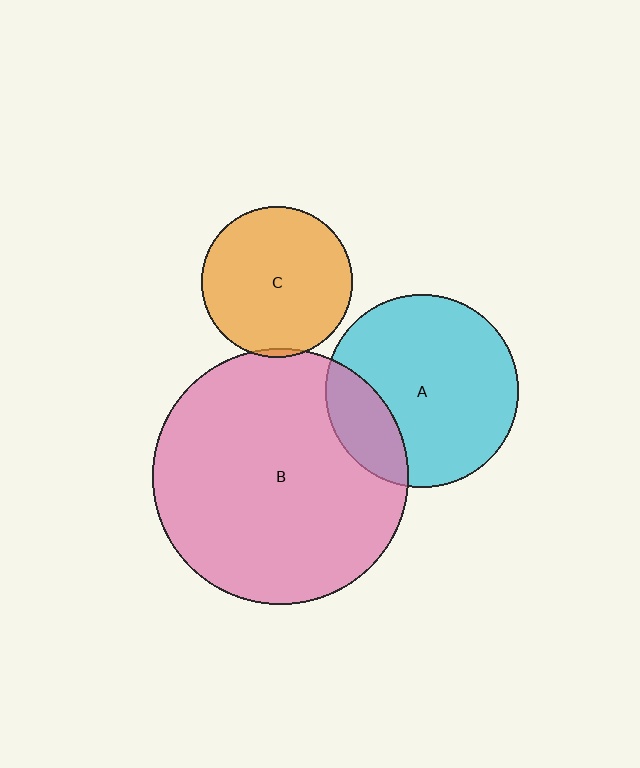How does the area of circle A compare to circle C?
Approximately 1.6 times.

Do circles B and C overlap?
Yes.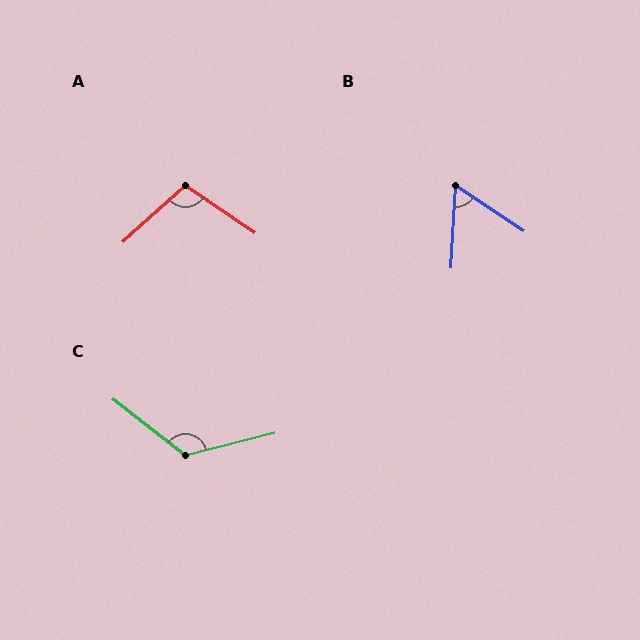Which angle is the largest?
C, at approximately 128 degrees.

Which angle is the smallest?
B, at approximately 60 degrees.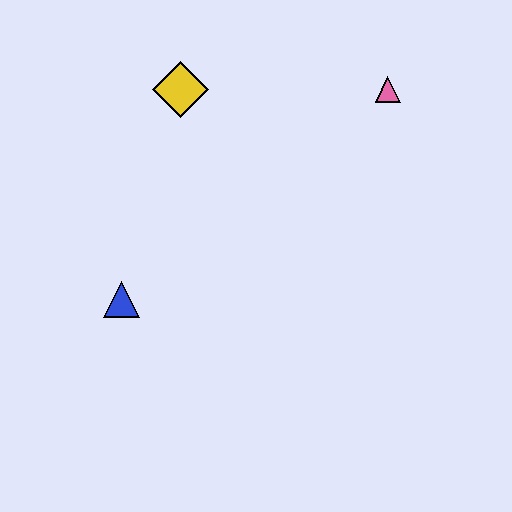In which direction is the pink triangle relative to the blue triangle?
The pink triangle is to the right of the blue triangle.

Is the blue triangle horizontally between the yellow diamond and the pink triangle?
No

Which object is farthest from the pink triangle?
The blue triangle is farthest from the pink triangle.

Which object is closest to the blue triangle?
The yellow diamond is closest to the blue triangle.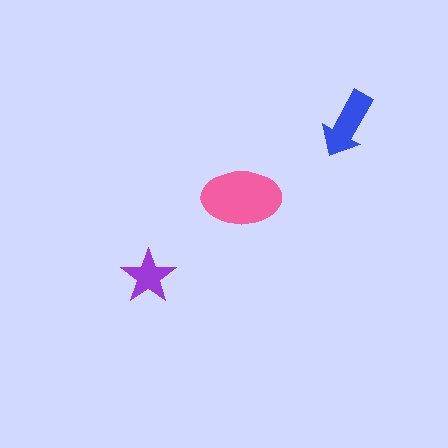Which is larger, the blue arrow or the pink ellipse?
The pink ellipse.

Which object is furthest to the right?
The blue arrow is rightmost.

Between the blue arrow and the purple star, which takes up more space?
The blue arrow.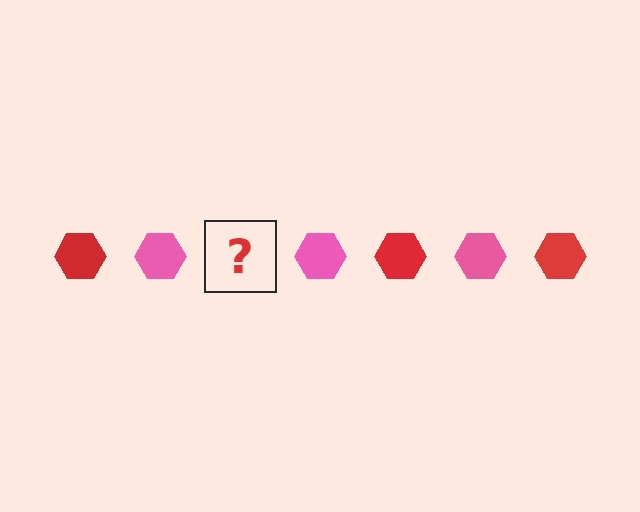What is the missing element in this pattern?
The missing element is a red hexagon.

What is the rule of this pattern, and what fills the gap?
The rule is that the pattern cycles through red, pink hexagons. The gap should be filled with a red hexagon.